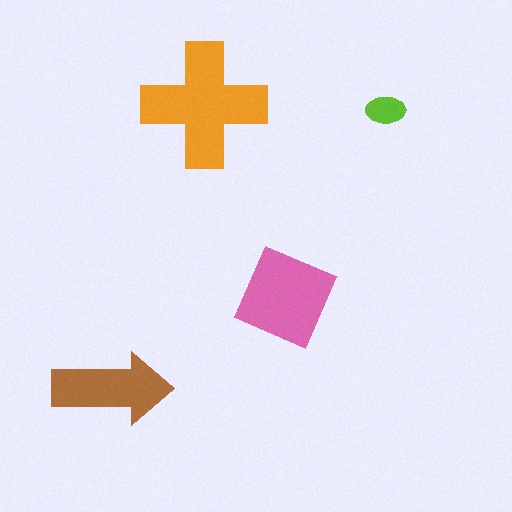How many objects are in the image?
There are 4 objects in the image.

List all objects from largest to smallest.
The orange cross, the pink square, the brown arrow, the lime ellipse.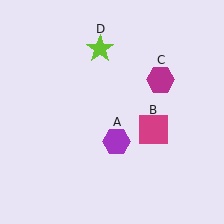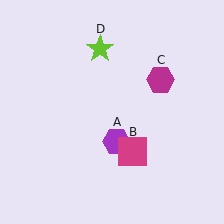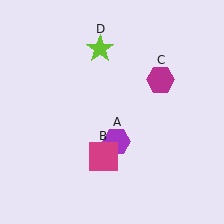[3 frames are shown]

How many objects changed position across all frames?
1 object changed position: magenta square (object B).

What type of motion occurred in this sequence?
The magenta square (object B) rotated clockwise around the center of the scene.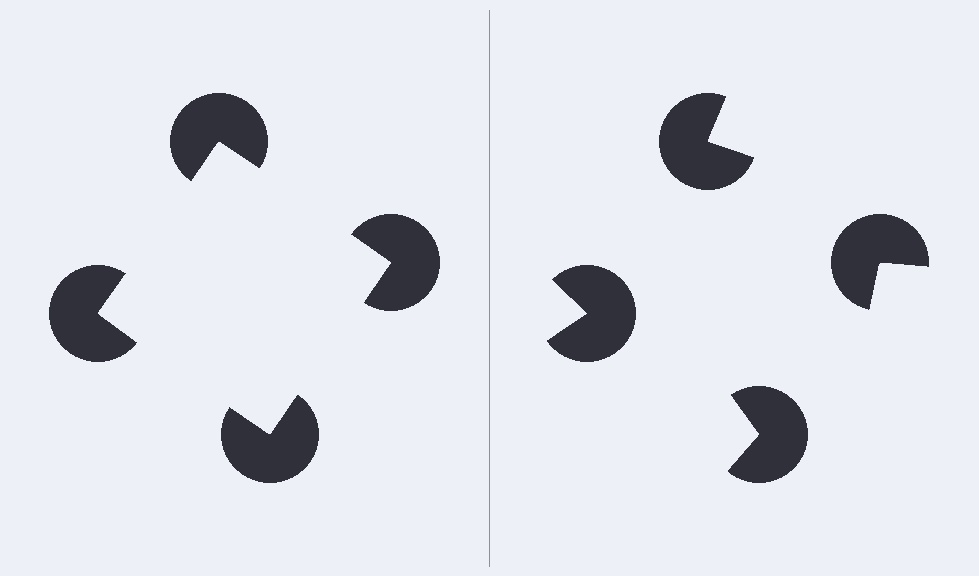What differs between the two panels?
The pac-man discs are positioned identically on both sides; only the wedge orientations differ. On the left they align to a square; on the right they are misaligned.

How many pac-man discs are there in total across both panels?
8 — 4 on each side.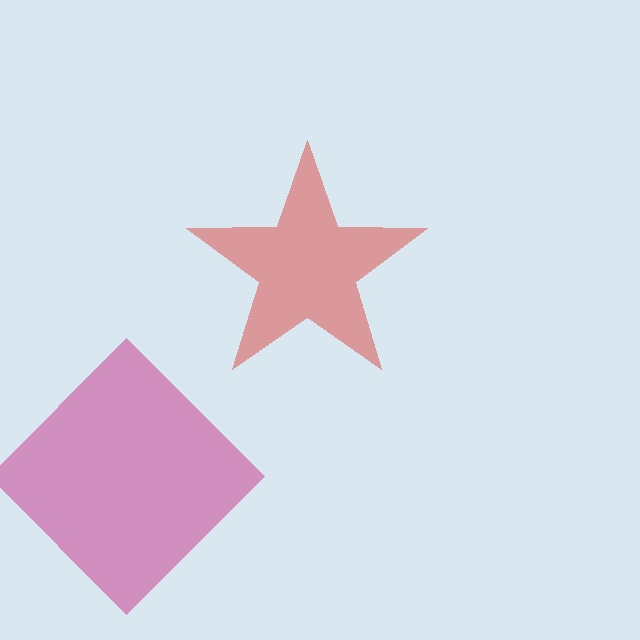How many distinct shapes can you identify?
There are 2 distinct shapes: a magenta diamond, a red star.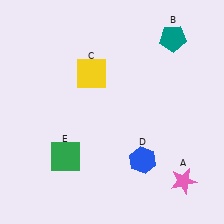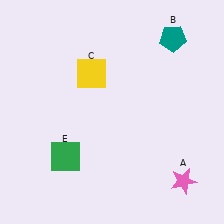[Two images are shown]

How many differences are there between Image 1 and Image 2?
There is 1 difference between the two images.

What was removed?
The blue hexagon (D) was removed in Image 2.